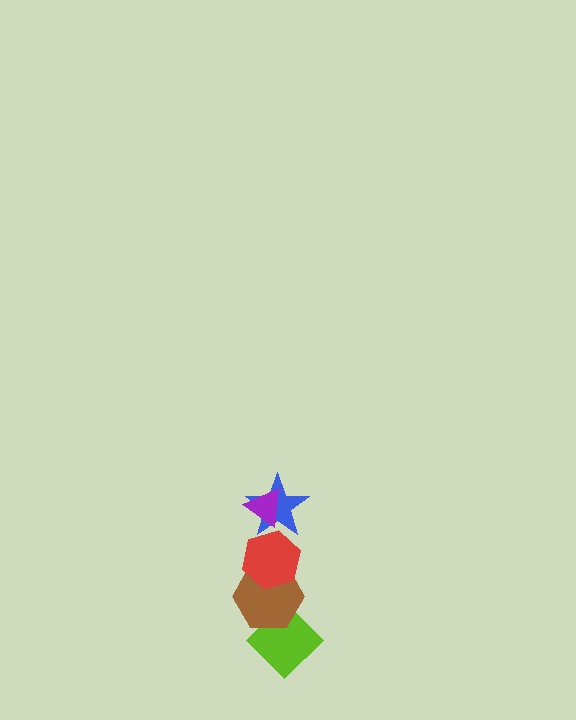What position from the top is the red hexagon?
The red hexagon is 3rd from the top.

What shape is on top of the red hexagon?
The blue star is on top of the red hexagon.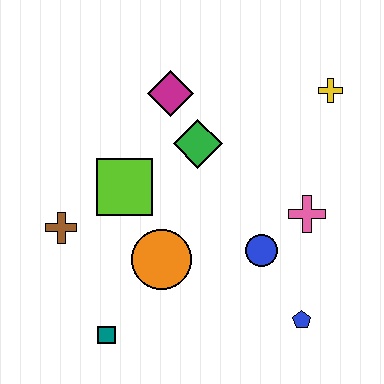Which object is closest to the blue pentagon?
The blue circle is closest to the blue pentagon.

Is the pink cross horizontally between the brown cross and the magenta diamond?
No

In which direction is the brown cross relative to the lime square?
The brown cross is to the left of the lime square.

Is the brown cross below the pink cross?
Yes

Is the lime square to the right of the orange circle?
No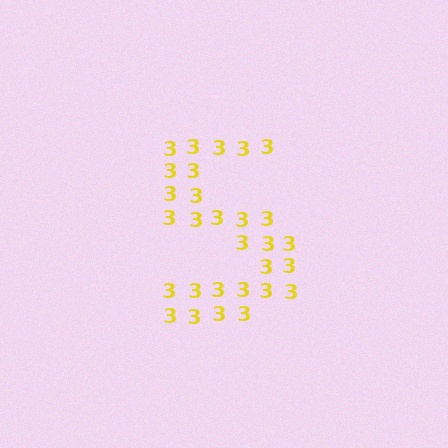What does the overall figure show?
The overall figure shows the letter S.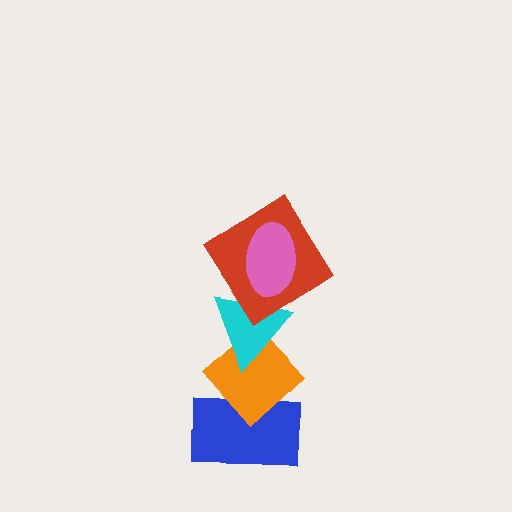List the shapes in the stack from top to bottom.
From top to bottom: the pink ellipse, the red diamond, the cyan triangle, the orange diamond, the blue rectangle.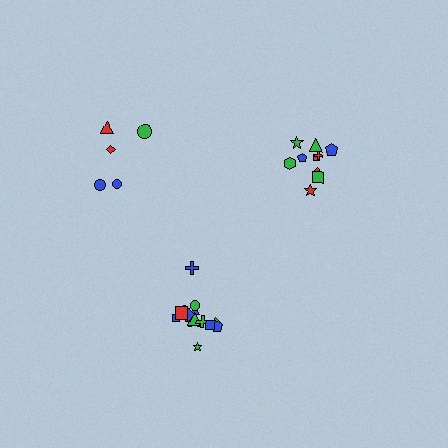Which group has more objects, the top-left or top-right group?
The top-right group.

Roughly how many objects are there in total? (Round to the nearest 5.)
Roughly 30 objects in total.